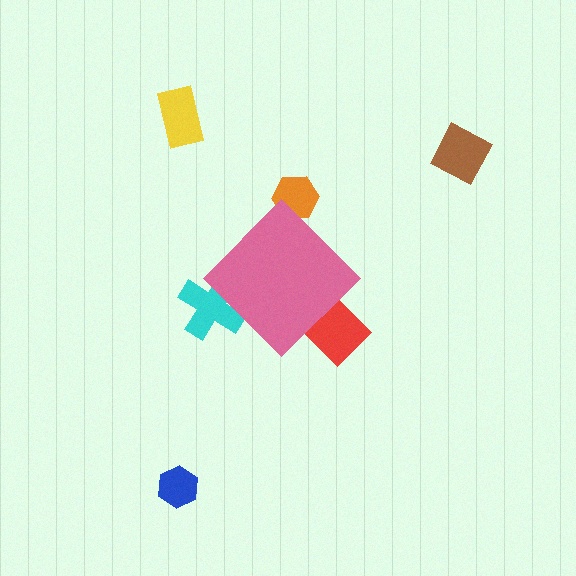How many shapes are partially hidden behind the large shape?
3 shapes are partially hidden.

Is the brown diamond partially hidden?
No, the brown diamond is fully visible.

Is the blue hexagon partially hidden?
No, the blue hexagon is fully visible.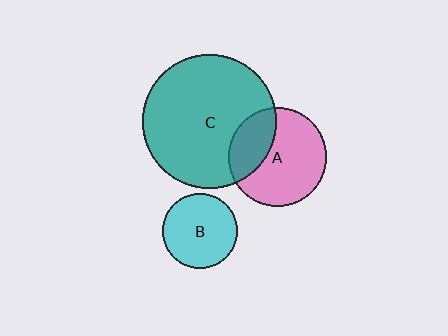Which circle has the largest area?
Circle C (teal).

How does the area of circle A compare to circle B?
Approximately 1.7 times.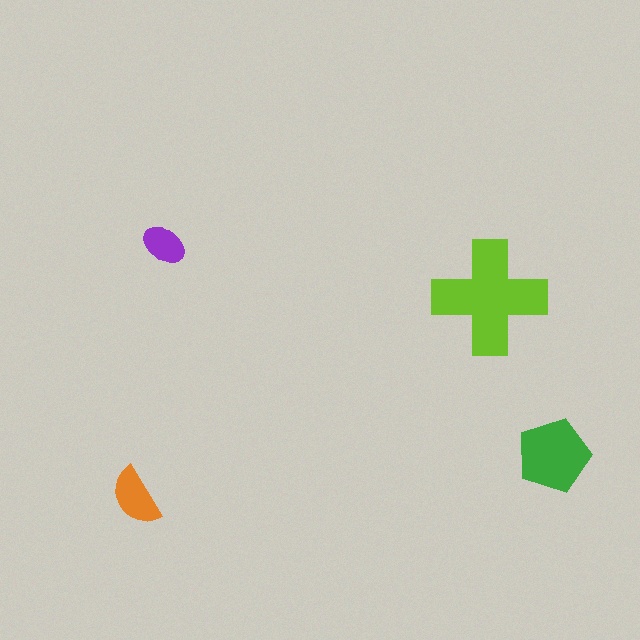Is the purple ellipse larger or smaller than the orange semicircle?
Smaller.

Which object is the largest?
The lime cross.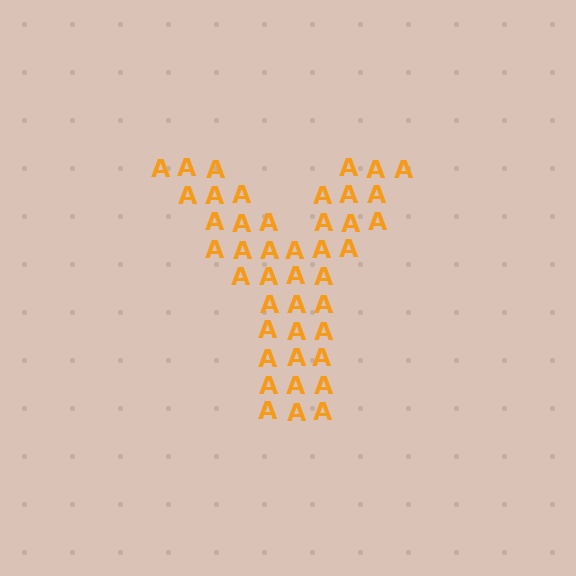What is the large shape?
The large shape is the letter Y.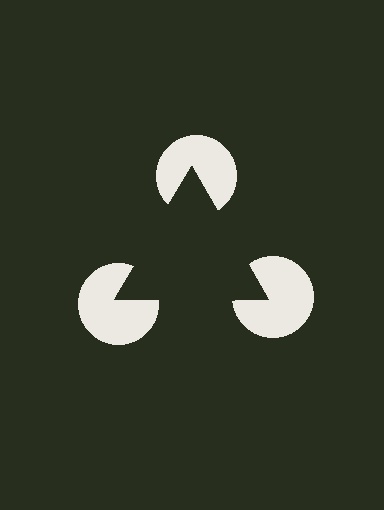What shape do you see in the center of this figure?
An illusory triangle — its edges are inferred from the aligned wedge cuts in the pac-man discs, not physically drawn.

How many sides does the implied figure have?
3 sides.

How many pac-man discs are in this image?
There are 3 — one at each vertex of the illusory triangle.